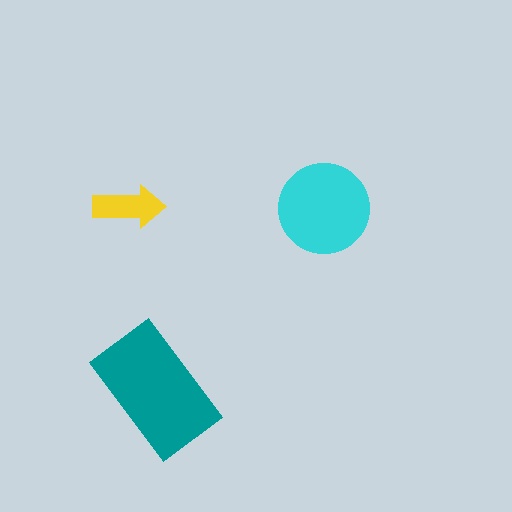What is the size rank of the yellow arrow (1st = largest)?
3rd.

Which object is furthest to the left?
The yellow arrow is leftmost.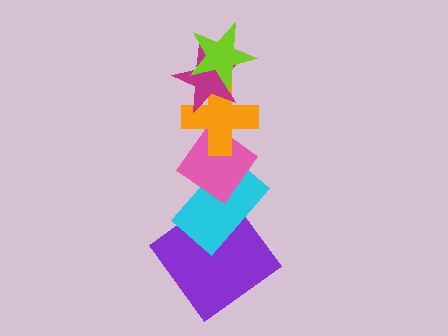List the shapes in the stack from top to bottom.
From top to bottom: the lime star, the magenta star, the orange cross, the pink diamond, the cyan rectangle, the purple diamond.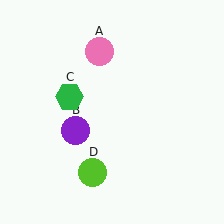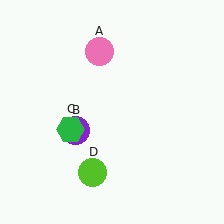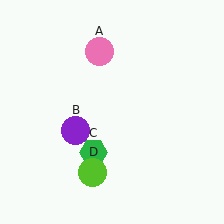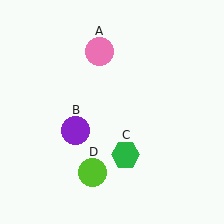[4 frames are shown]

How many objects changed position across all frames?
1 object changed position: green hexagon (object C).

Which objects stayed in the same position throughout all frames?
Pink circle (object A) and purple circle (object B) and lime circle (object D) remained stationary.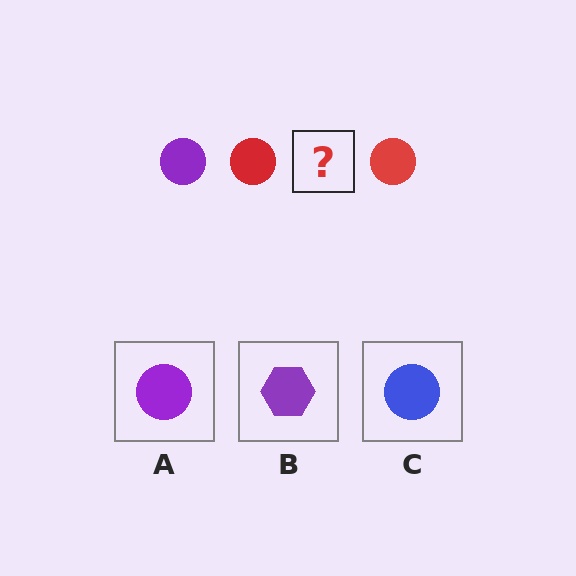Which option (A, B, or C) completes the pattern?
A.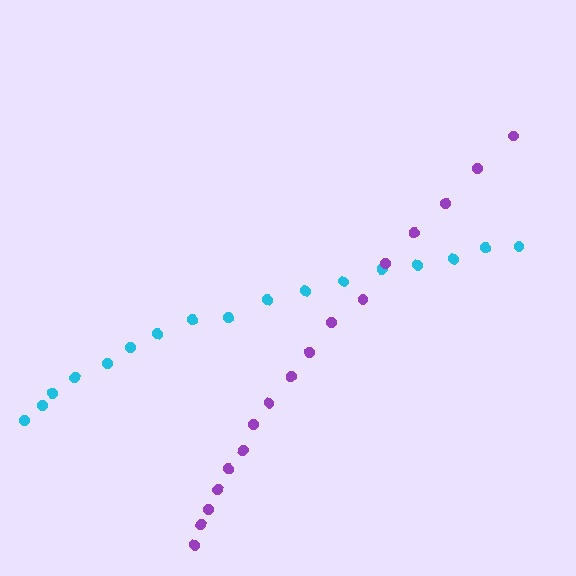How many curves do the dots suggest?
There are 2 distinct paths.